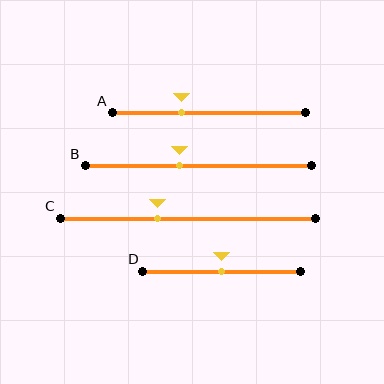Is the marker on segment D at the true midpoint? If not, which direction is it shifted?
Yes, the marker on segment D is at the true midpoint.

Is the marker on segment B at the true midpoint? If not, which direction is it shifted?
No, the marker on segment B is shifted to the left by about 9% of the segment length.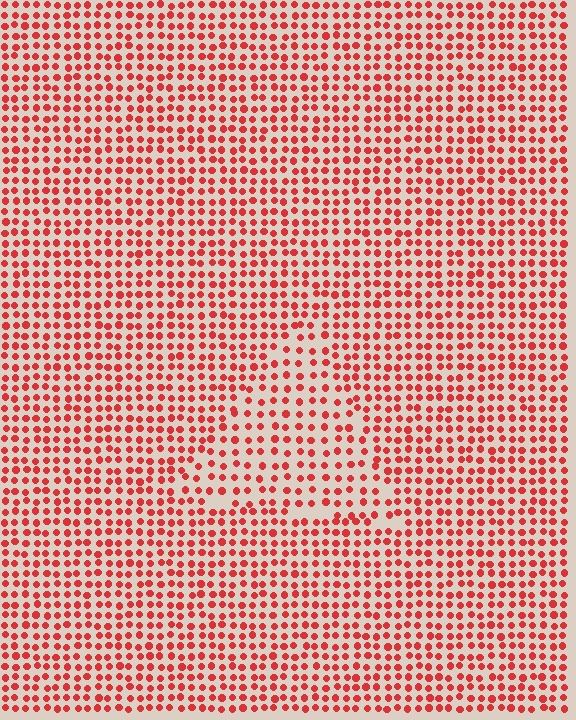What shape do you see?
I see a triangle.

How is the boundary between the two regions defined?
The boundary is defined by a change in element density (approximately 1.5x ratio). All elements are the same color, size, and shape.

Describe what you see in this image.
The image contains small red elements arranged at two different densities. A triangle-shaped region is visible where the elements are less densely packed than the surrounding area.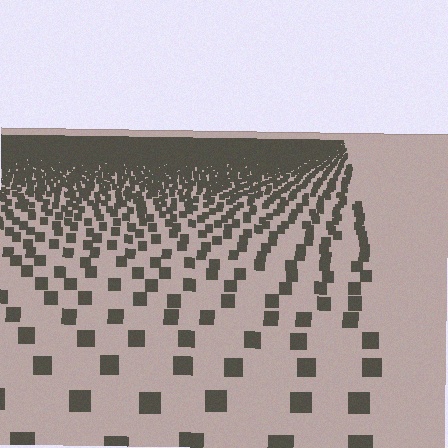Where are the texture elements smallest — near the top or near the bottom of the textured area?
Near the top.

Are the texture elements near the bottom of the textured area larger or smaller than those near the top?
Larger. Near the bottom, elements are closer to the viewer and appear at a bigger on-screen size.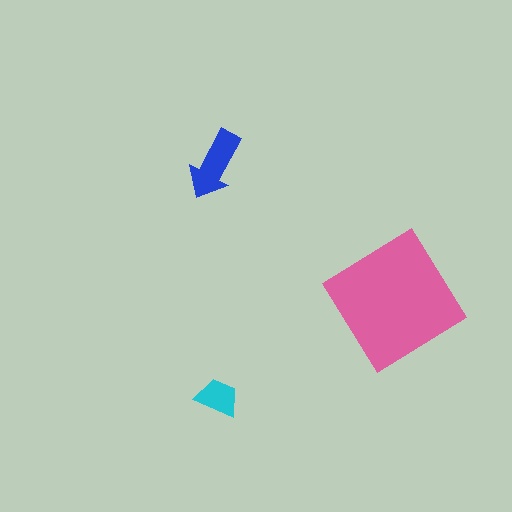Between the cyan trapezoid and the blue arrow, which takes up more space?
The blue arrow.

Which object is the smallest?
The cyan trapezoid.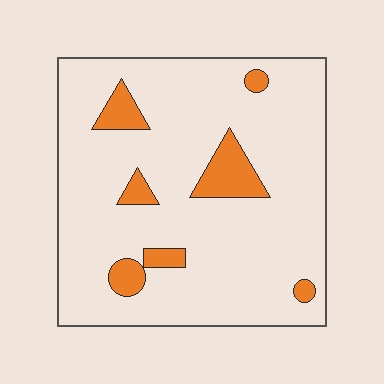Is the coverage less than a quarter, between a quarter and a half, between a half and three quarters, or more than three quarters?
Less than a quarter.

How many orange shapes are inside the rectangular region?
7.